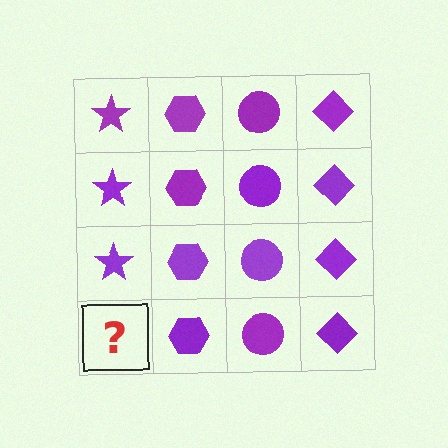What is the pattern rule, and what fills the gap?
The rule is that each column has a consistent shape. The gap should be filled with a purple star.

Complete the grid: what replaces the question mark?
The question mark should be replaced with a purple star.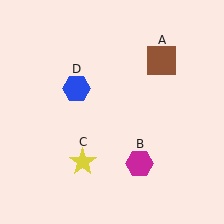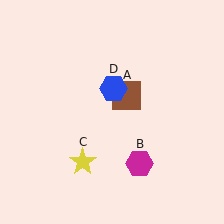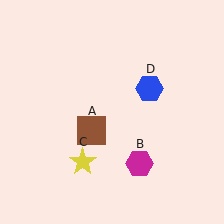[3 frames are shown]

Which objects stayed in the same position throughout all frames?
Magenta hexagon (object B) and yellow star (object C) remained stationary.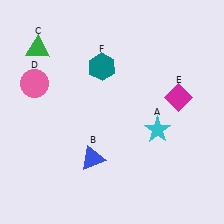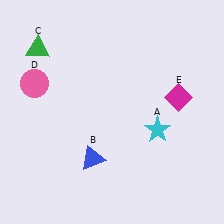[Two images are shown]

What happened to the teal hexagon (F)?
The teal hexagon (F) was removed in Image 2. It was in the top-left area of Image 1.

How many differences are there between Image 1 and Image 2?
There is 1 difference between the two images.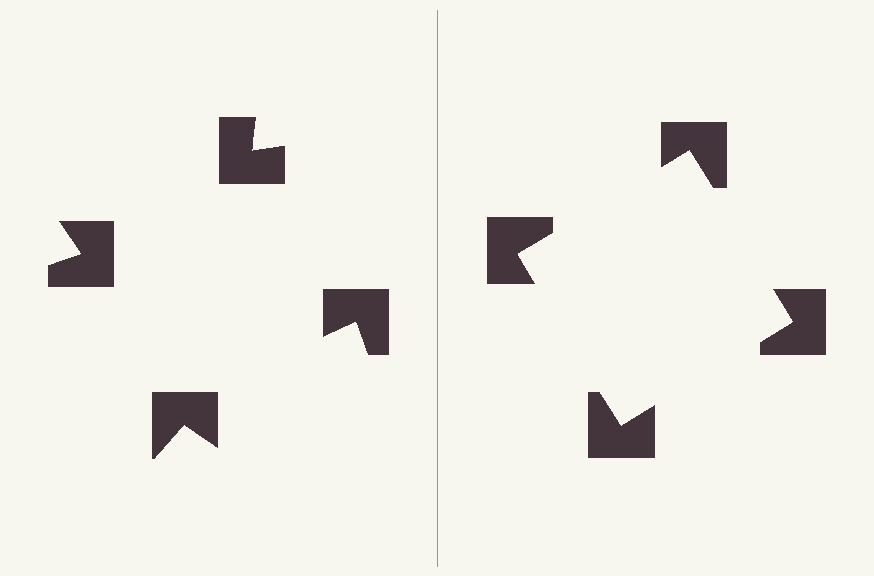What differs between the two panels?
The notched squares are positioned identically on both sides; only the wedge orientations differ. On the right they align to a square; on the left they are misaligned.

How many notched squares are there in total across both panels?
8 — 4 on each side.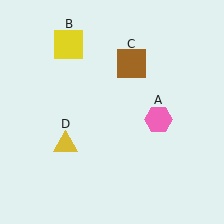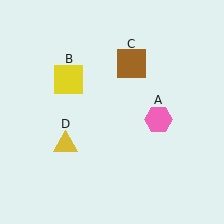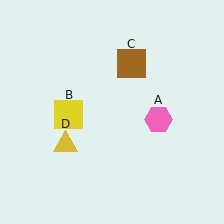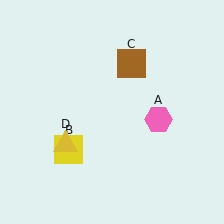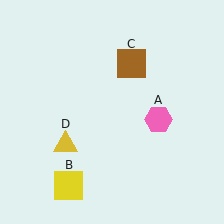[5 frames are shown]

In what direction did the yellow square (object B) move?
The yellow square (object B) moved down.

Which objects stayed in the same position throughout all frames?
Pink hexagon (object A) and brown square (object C) and yellow triangle (object D) remained stationary.